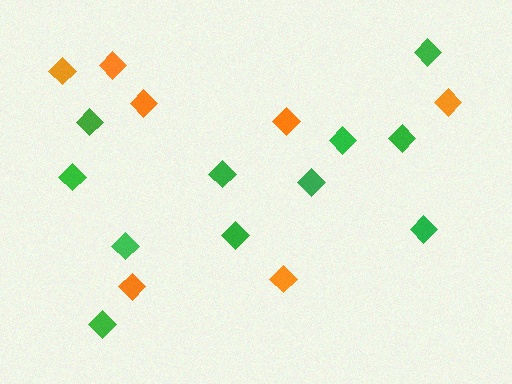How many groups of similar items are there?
There are 2 groups: one group of green diamonds (11) and one group of orange diamonds (7).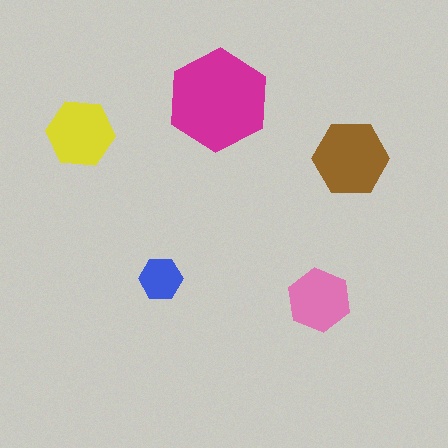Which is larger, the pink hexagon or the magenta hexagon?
The magenta one.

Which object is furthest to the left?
The yellow hexagon is leftmost.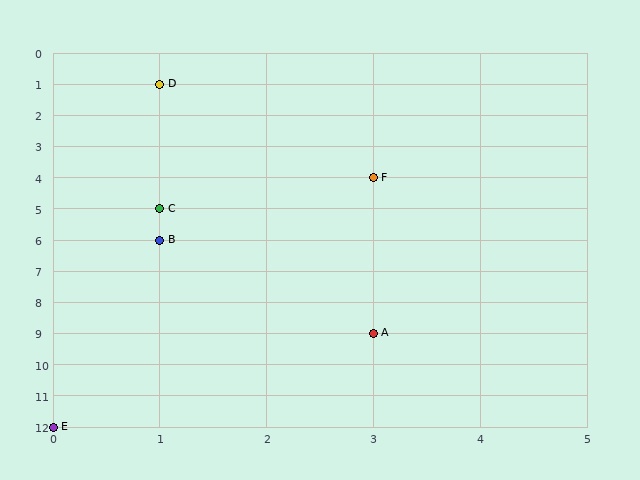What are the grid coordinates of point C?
Point C is at grid coordinates (1, 5).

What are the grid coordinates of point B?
Point B is at grid coordinates (1, 6).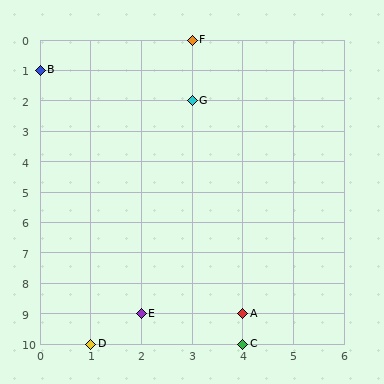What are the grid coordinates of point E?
Point E is at grid coordinates (2, 9).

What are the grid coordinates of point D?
Point D is at grid coordinates (1, 10).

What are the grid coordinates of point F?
Point F is at grid coordinates (3, 0).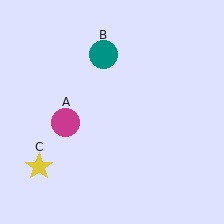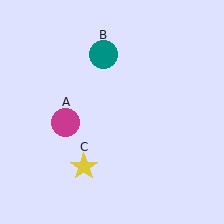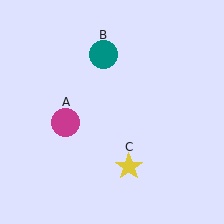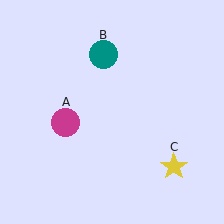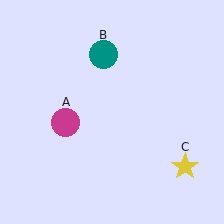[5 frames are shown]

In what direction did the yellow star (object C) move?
The yellow star (object C) moved right.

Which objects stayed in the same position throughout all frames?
Magenta circle (object A) and teal circle (object B) remained stationary.